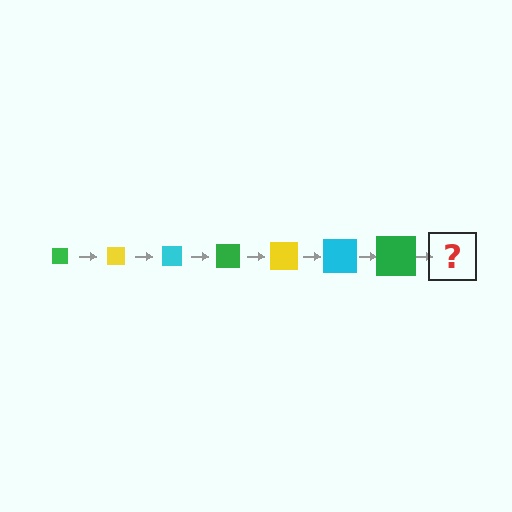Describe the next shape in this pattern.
It should be a yellow square, larger than the previous one.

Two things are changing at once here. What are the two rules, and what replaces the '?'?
The two rules are that the square grows larger each step and the color cycles through green, yellow, and cyan. The '?' should be a yellow square, larger than the previous one.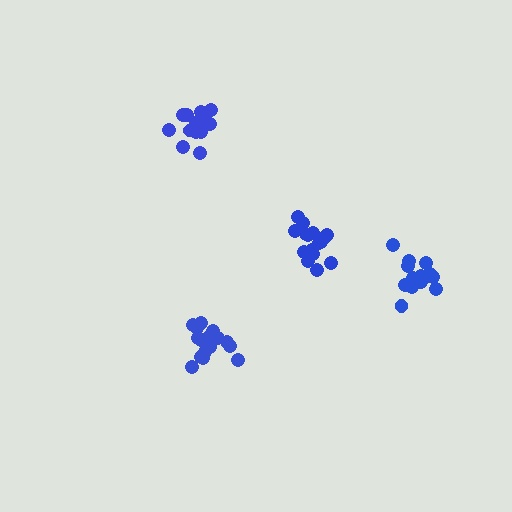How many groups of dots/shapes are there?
There are 4 groups.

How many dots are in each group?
Group 1: 17 dots, Group 2: 15 dots, Group 3: 18 dots, Group 4: 14 dots (64 total).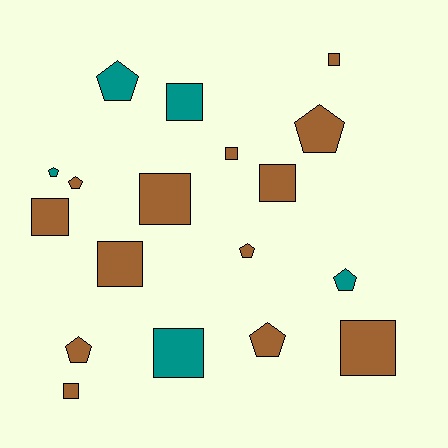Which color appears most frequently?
Brown, with 13 objects.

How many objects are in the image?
There are 18 objects.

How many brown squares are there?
There are 8 brown squares.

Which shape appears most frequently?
Square, with 10 objects.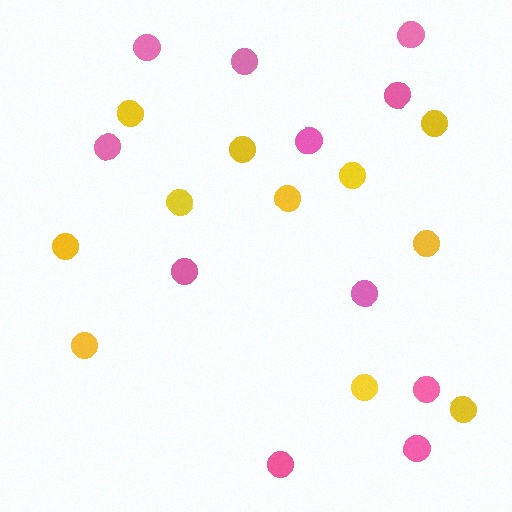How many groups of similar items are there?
There are 2 groups: one group of pink circles (11) and one group of yellow circles (11).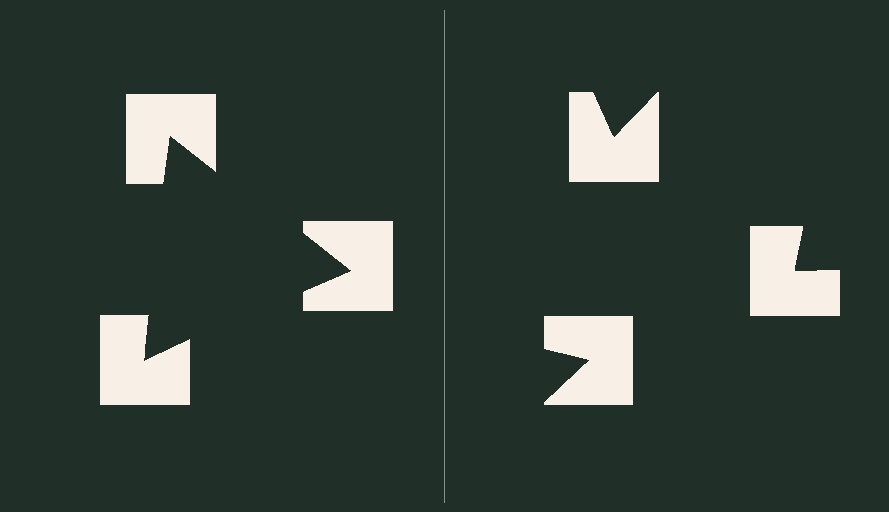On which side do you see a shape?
An illusory triangle appears on the left side. On the right side the wedge cuts are rotated, so no coherent shape forms.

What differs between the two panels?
The notched squares are positioned identically on both sides; only the wedge orientations differ. On the left they align to a triangle; on the right they are misaligned.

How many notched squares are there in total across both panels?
6 — 3 on each side.